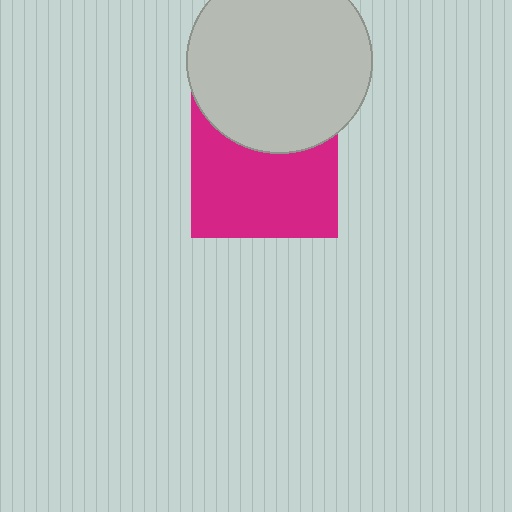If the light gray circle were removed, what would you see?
You would see the complete magenta square.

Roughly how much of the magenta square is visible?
Most of it is visible (roughly 66%).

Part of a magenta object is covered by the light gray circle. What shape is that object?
It is a square.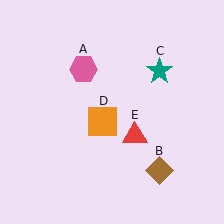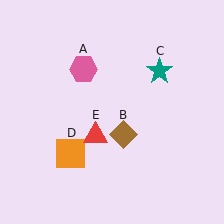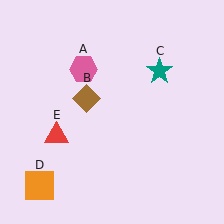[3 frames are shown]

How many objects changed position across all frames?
3 objects changed position: brown diamond (object B), orange square (object D), red triangle (object E).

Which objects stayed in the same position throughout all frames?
Pink hexagon (object A) and teal star (object C) remained stationary.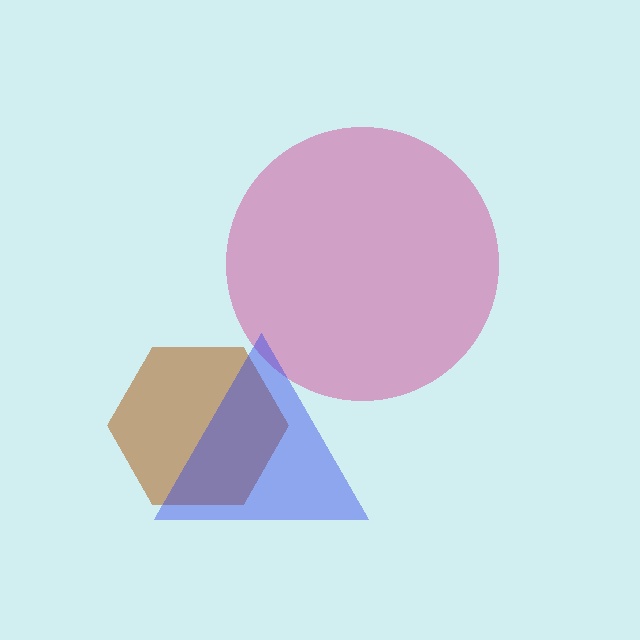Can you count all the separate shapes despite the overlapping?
Yes, there are 3 separate shapes.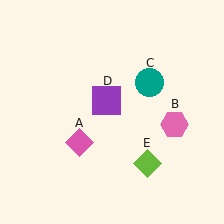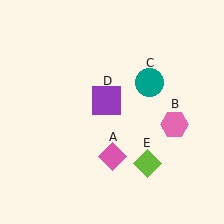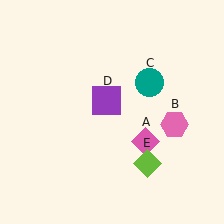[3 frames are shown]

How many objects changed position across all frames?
1 object changed position: pink diamond (object A).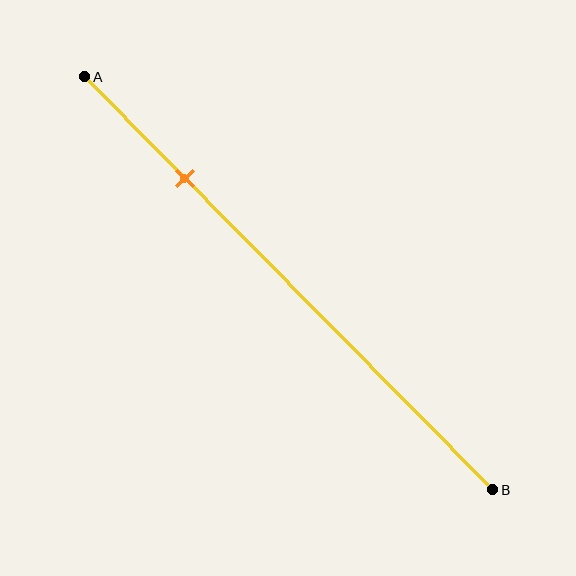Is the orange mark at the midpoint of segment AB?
No, the mark is at about 25% from A, not at the 50% midpoint.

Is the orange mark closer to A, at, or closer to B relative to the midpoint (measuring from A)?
The orange mark is closer to point A than the midpoint of segment AB.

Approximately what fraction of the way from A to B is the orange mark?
The orange mark is approximately 25% of the way from A to B.